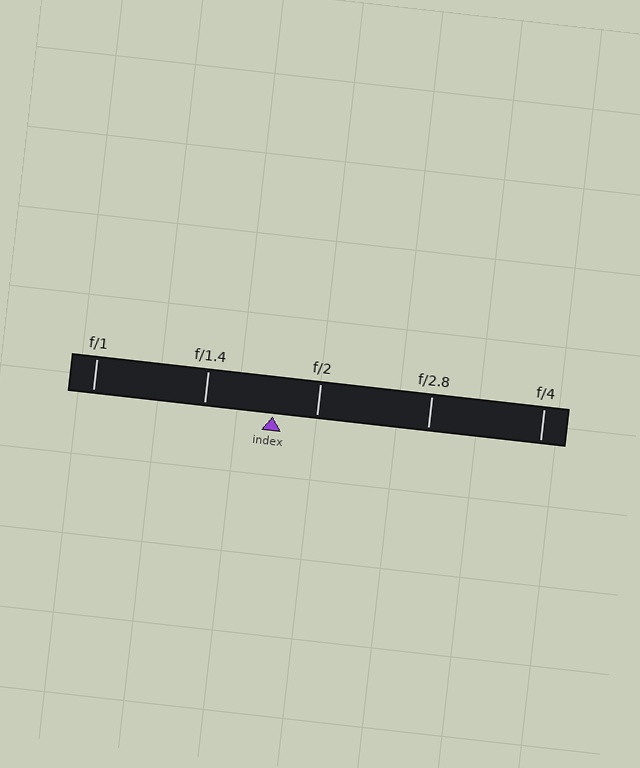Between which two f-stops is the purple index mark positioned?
The index mark is between f/1.4 and f/2.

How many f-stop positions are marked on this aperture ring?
There are 5 f-stop positions marked.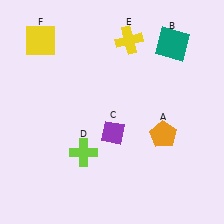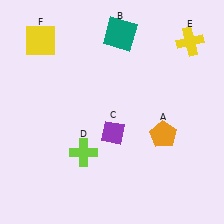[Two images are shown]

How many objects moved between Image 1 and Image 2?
2 objects moved between the two images.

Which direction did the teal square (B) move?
The teal square (B) moved left.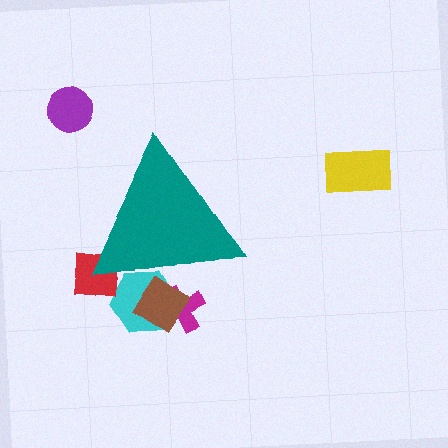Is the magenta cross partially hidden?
Yes, the magenta cross is partially hidden behind the teal triangle.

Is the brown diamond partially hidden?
Yes, the brown diamond is partially hidden behind the teal triangle.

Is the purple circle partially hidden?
No, the purple circle is fully visible.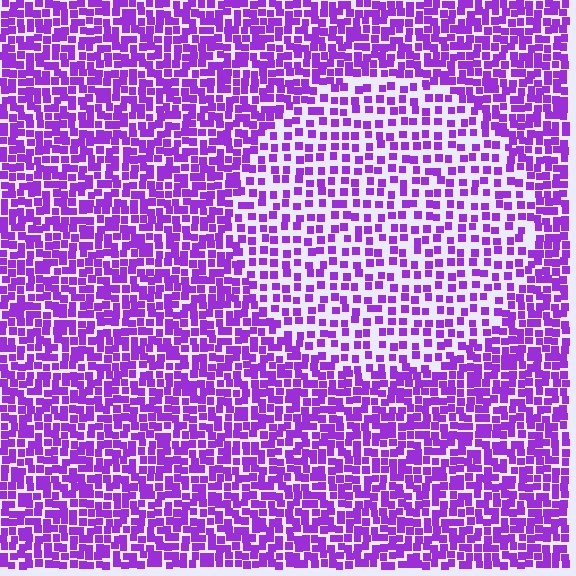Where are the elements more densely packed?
The elements are more densely packed outside the circle boundary.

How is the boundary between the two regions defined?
The boundary is defined by a change in element density (approximately 1.8x ratio). All elements are the same color, size, and shape.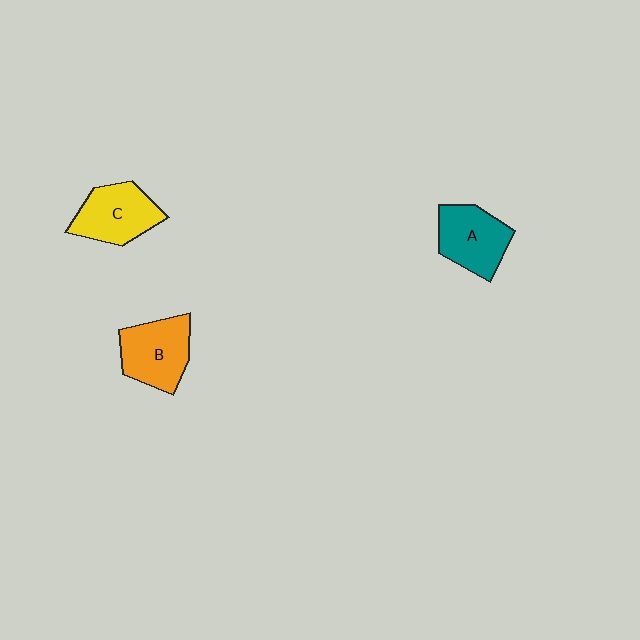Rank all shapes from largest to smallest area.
From largest to smallest: B (orange), C (yellow), A (teal).